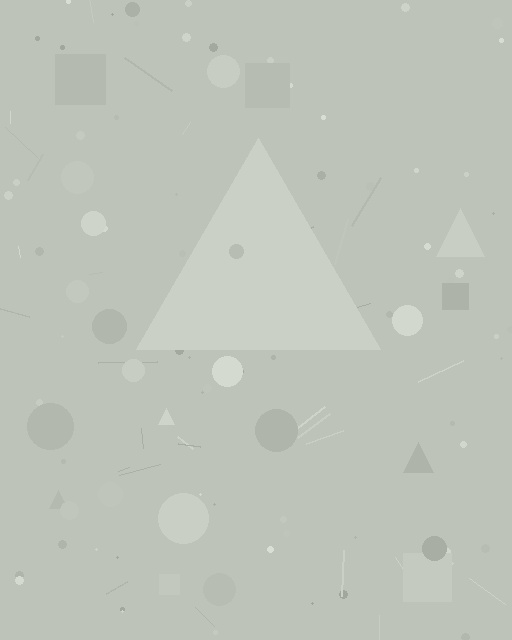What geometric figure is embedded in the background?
A triangle is embedded in the background.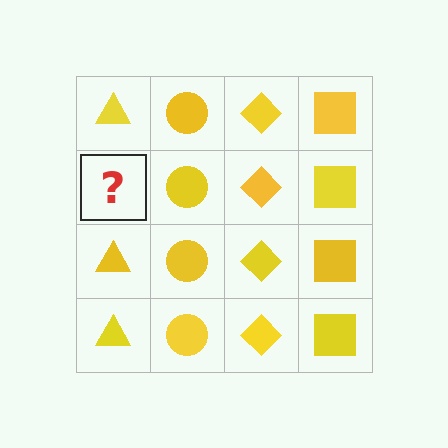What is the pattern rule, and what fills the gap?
The rule is that each column has a consistent shape. The gap should be filled with a yellow triangle.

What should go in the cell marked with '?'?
The missing cell should contain a yellow triangle.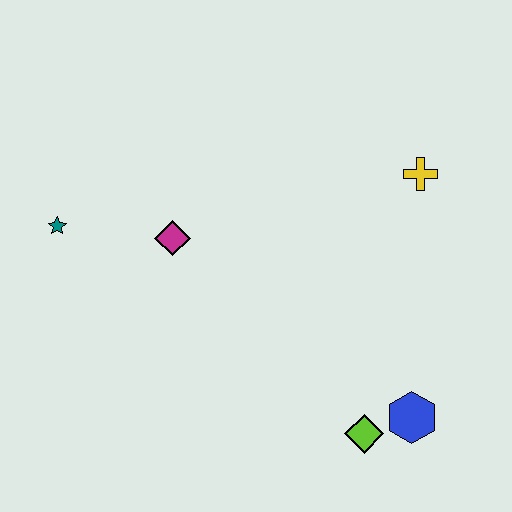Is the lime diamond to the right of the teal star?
Yes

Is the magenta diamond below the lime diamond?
No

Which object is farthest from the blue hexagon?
The teal star is farthest from the blue hexagon.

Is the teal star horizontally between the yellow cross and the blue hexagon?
No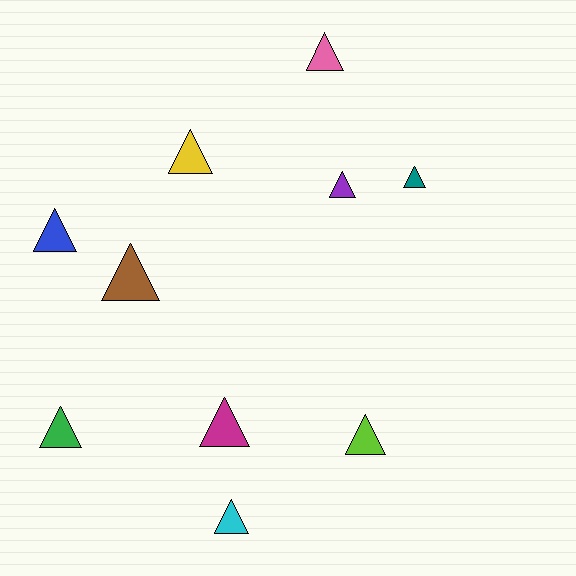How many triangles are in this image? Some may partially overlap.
There are 10 triangles.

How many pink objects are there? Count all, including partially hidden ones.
There is 1 pink object.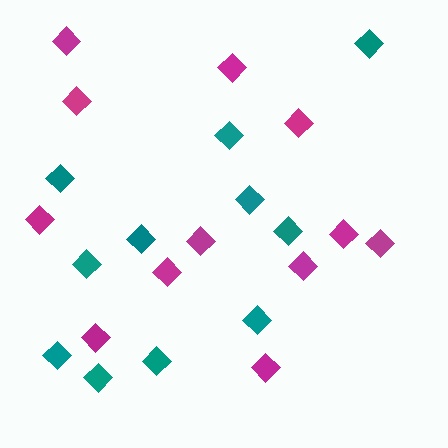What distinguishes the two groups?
There are 2 groups: one group of teal diamonds (11) and one group of magenta diamonds (12).